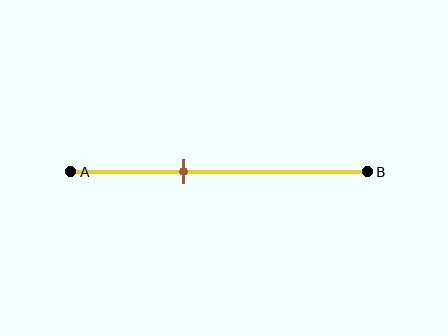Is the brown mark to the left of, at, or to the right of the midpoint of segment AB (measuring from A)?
The brown mark is to the left of the midpoint of segment AB.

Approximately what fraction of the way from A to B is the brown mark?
The brown mark is approximately 40% of the way from A to B.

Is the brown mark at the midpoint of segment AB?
No, the mark is at about 40% from A, not at the 50% midpoint.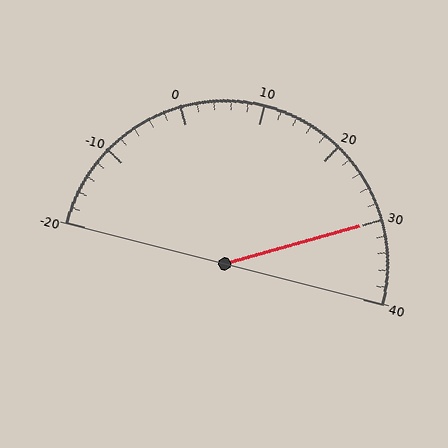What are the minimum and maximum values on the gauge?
The gauge ranges from -20 to 40.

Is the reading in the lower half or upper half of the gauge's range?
The reading is in the upper half of the range (-20 to 40).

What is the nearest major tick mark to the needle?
The nearest major tick mark is 30.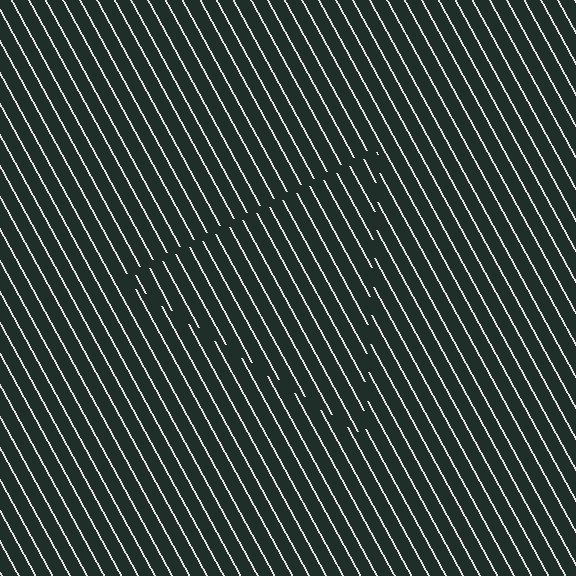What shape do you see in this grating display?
An illusory triangle. The interior of the shape contains the same grating, shifted by half a period — the contour is defined by the phase discontinuity where line-ends from the inner and outer gratings abut.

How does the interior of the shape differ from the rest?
The interior of the shape contains the same grating, shifted by half a period — the contour is defined by the phase discontinuity where line-ends from the inner and outer gratings abut.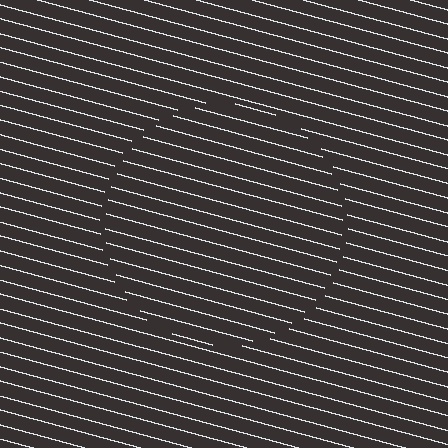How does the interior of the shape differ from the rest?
The interior of the shape contains the same grating, shifted by half a period — the contour is defined by the phase discontinuity where line-ends from the inner and outer gratings abut.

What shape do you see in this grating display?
An illusory circle. The interior of the shape contains the same grating, shifted by half a period — the contour is defined by the phase discontinuity where line-ends from the inner and outer gratings abut.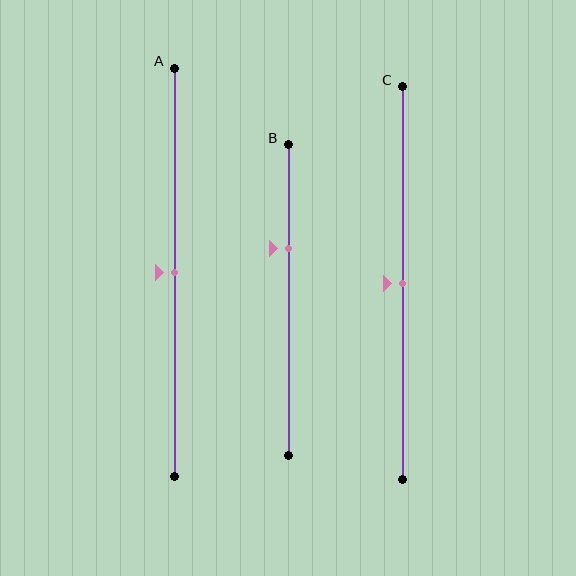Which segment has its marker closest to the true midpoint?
Segment A has its marker closest to the true midpoint.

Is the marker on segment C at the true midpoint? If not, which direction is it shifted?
Yes, the marker on segment C is at the true midpoint.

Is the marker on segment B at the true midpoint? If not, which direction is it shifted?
No, the marker on segment B is shifted upward by about 17% of the segment length.